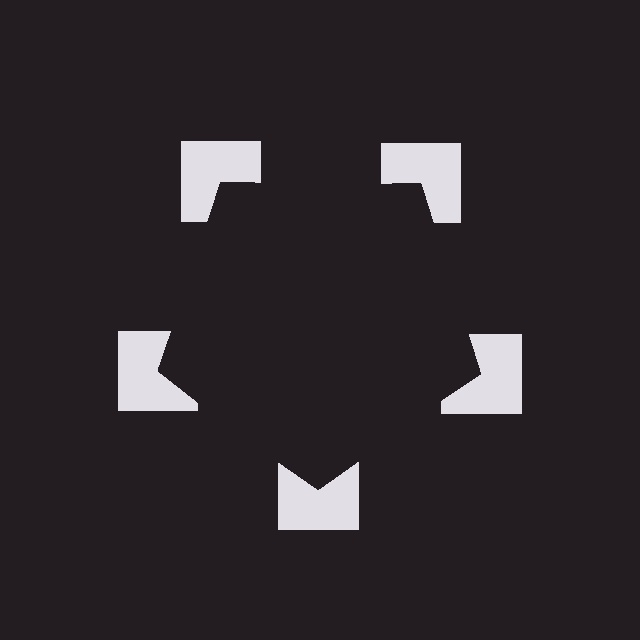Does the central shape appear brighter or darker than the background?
It typically appears slightly darker than the background, even though no actual brightness change is drawn.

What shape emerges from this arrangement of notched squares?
An illusory pentagon — its edges are inferred from the aligned wedge cuts in the notched squares, not physically drawn.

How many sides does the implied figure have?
5 sides.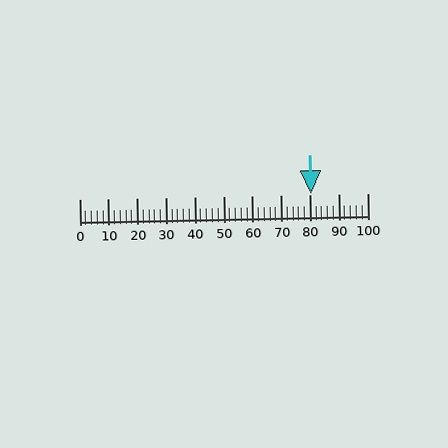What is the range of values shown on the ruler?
The ruler shows values from 0 to 100.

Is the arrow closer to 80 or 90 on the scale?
The arrow is closer to 80.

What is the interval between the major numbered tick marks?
The major tick marks are spaced 10 units apart.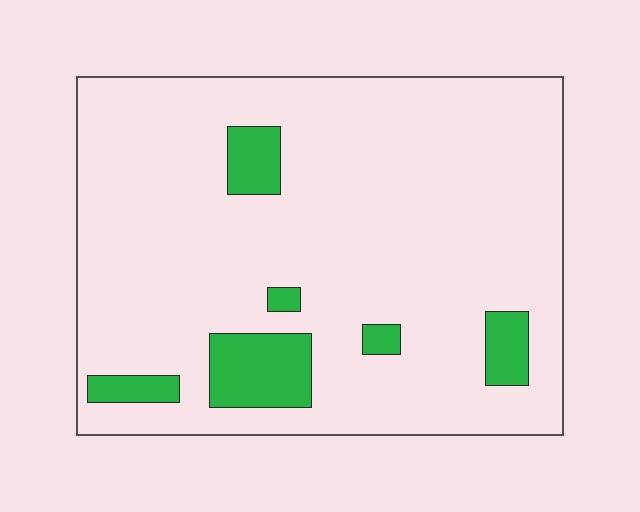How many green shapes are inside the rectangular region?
6.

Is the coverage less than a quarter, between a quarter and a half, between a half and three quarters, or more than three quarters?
Less than a quarter.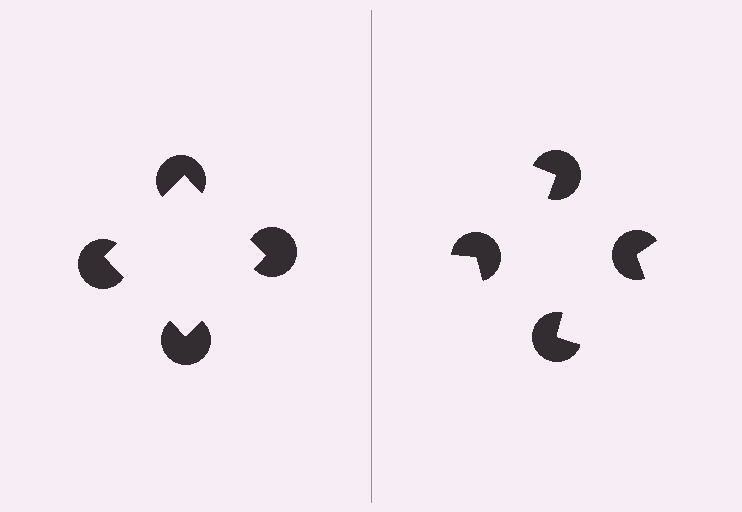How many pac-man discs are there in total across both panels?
8 — 4 on each side.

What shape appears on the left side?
An illusory square.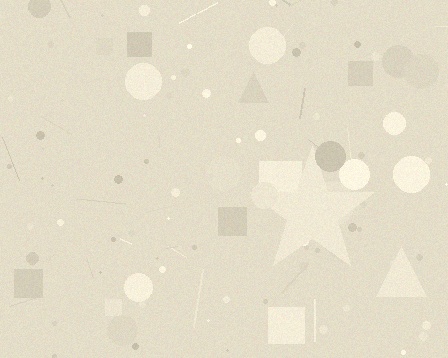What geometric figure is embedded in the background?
A star is embedded in the background.